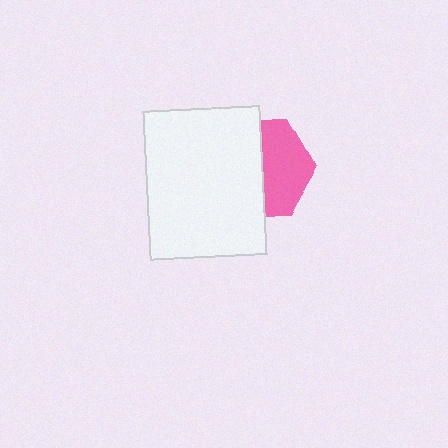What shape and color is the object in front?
The object in front is a white rectangle.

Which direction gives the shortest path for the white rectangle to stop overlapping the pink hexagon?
Moving left gives the shortest separation.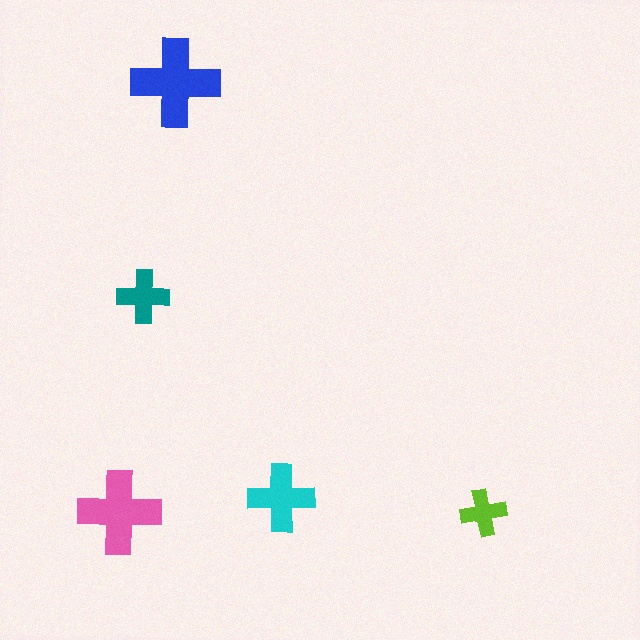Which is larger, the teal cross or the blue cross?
The blue one.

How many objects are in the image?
There are 5 objects in the image.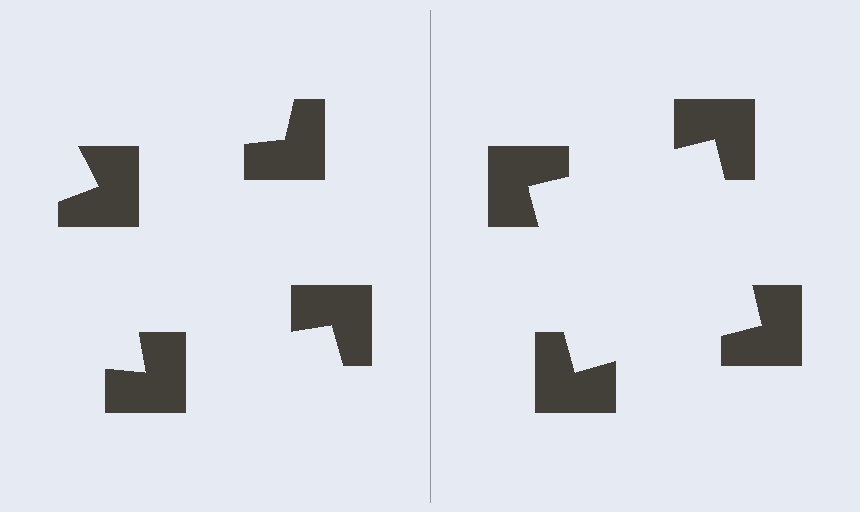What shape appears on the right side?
An illusory square.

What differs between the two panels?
The notched squares are positioned identically on both sides; only the wedge orientations differ. On the right they align to a square; on the left they are misaligned.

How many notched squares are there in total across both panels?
8 — 4 on each side.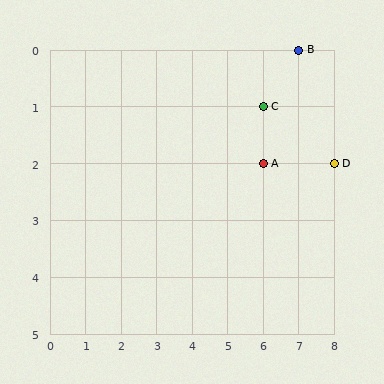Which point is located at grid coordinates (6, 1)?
Point C is at (6, 1).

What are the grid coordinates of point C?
Point C is at grid coordinates (6, 1).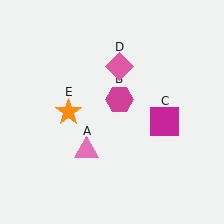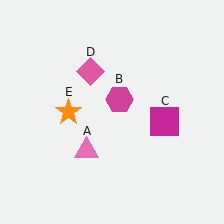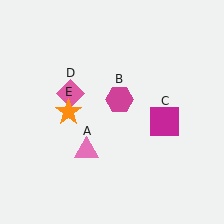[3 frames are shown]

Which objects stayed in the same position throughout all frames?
Pink triangle (object A) and magenta hexagon (object B) and magenta square (object C) and orange star (object E) remained stationary.